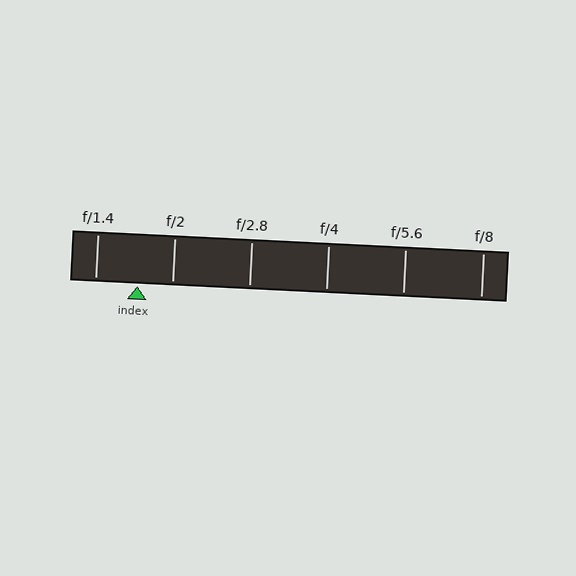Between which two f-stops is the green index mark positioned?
The index mark is between f/1.4 and f/2.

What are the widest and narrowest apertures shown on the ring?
The widest aperture shown is f/1.4 and the narrowest is f/8.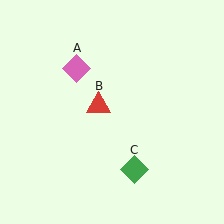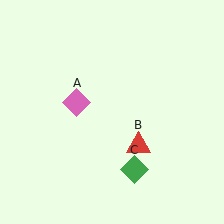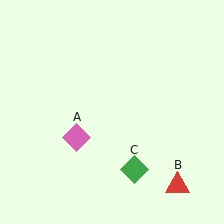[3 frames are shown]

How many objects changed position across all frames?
2 objects changed position: pink diamond (object A), red triangle (object B).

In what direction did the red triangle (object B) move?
The red triangle (object B) moved down and to the right.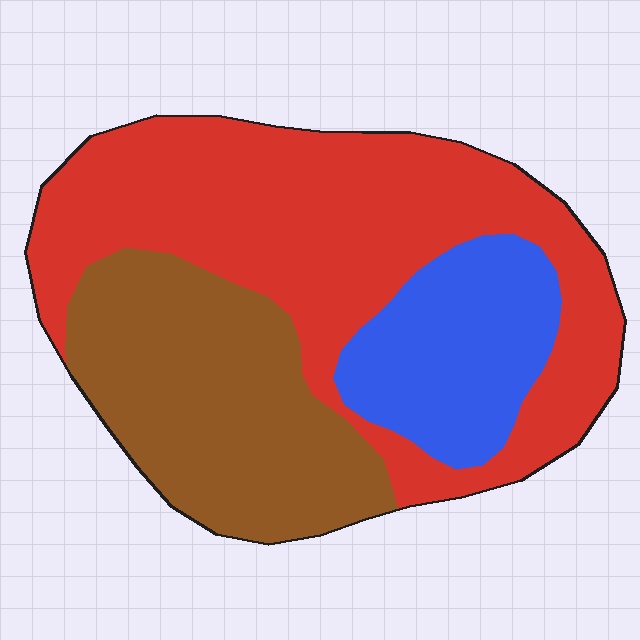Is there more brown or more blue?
Brown.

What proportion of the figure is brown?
Brown covers around 30% of the figure.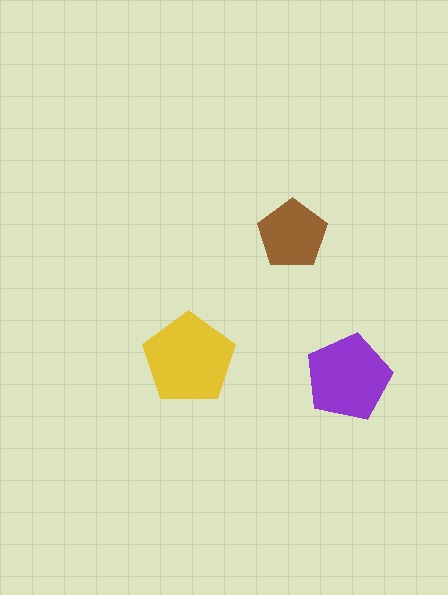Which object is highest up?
The brown pentagon is topmost.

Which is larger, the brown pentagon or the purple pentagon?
The purple one.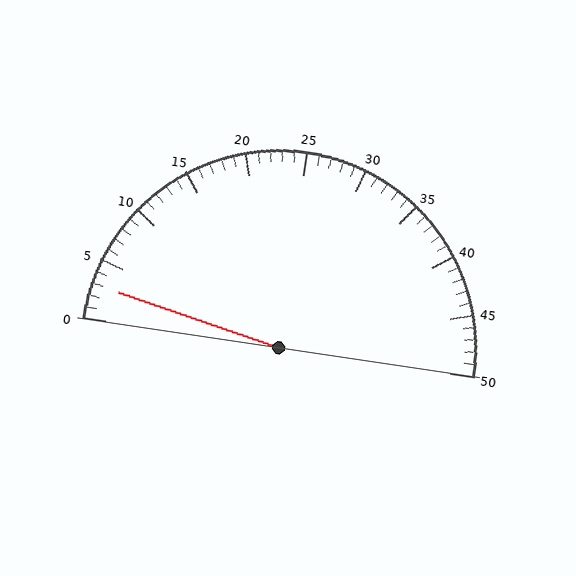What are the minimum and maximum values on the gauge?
The gauge ranges from 0 to 50.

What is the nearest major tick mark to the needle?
The nearest major tick mark is 5.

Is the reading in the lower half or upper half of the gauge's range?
The reading is in the lower half of the range (0 to 50).